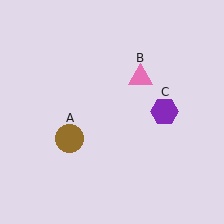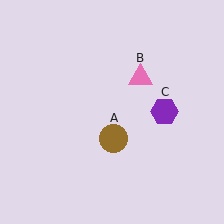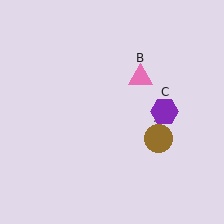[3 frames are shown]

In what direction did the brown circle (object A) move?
The brown circle (object A) moved right.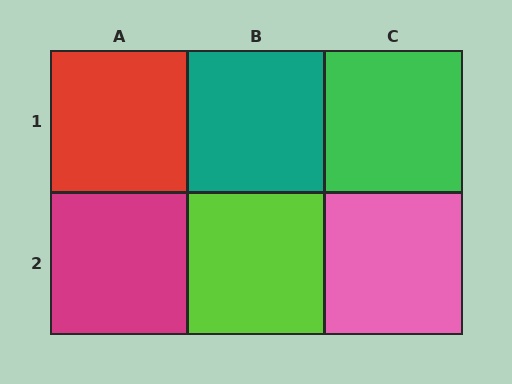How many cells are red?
1 cell is red.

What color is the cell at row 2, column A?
Magenta.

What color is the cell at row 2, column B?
Lime.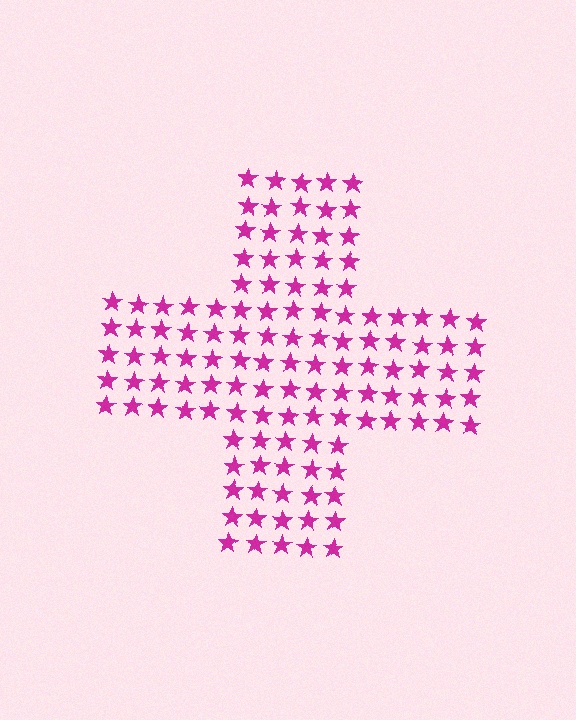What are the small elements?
The small elements are stars.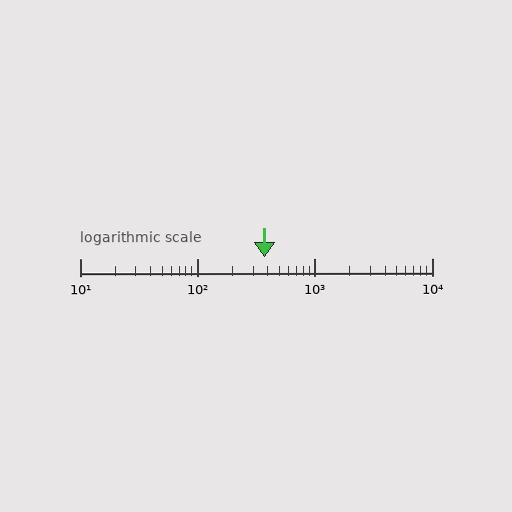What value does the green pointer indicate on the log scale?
The pointer indicates approximately 370.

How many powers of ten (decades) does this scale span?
The scale spans 3 decades, from 10 to 10000.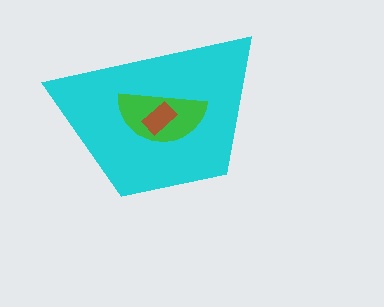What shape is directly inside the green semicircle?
The brown rectangle.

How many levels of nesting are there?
3.